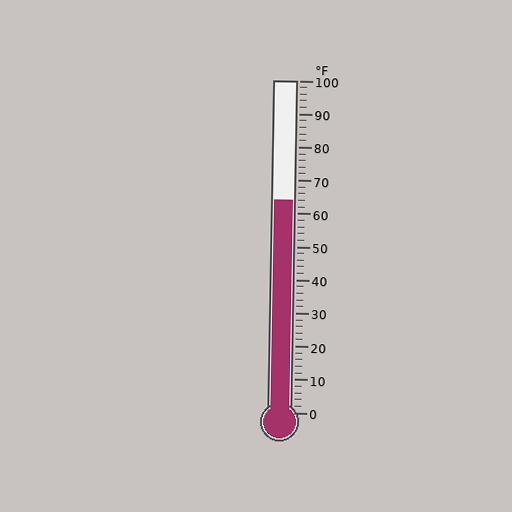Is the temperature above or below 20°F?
The temperature is above 20°F.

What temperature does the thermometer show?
The thermometer shows approximately 64°F.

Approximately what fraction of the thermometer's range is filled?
The thermometer is filled to approximately 65% of its range.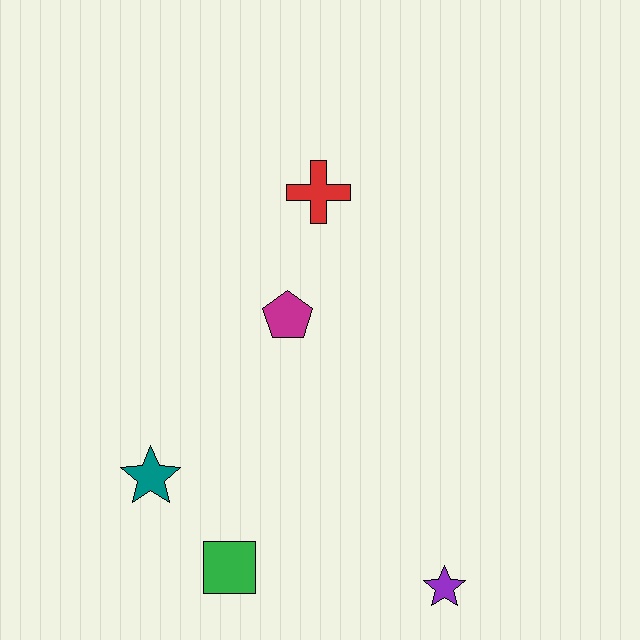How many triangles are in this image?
There are no triangles.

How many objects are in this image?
There are 5 objects.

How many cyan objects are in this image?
There are no cyan objects.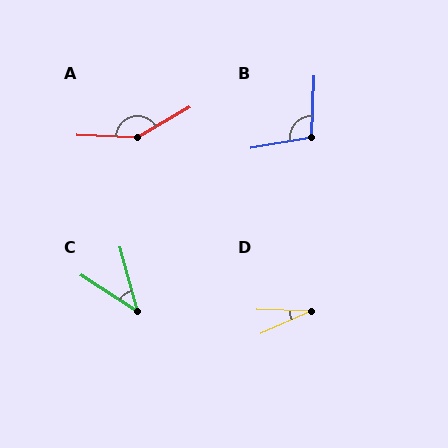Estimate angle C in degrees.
Approximately 42 degrees.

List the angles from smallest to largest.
D (25°), C (42°), B (102°), A (148°).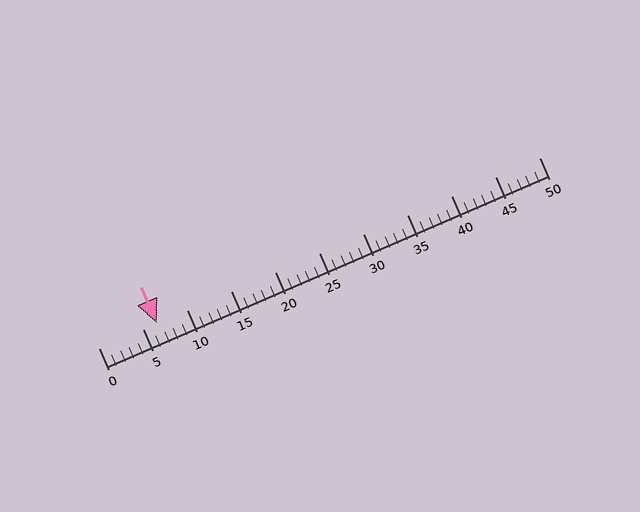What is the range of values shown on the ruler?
The ruler shows values from 0 to 50.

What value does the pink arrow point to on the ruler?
The pink arrow points to approximately 7.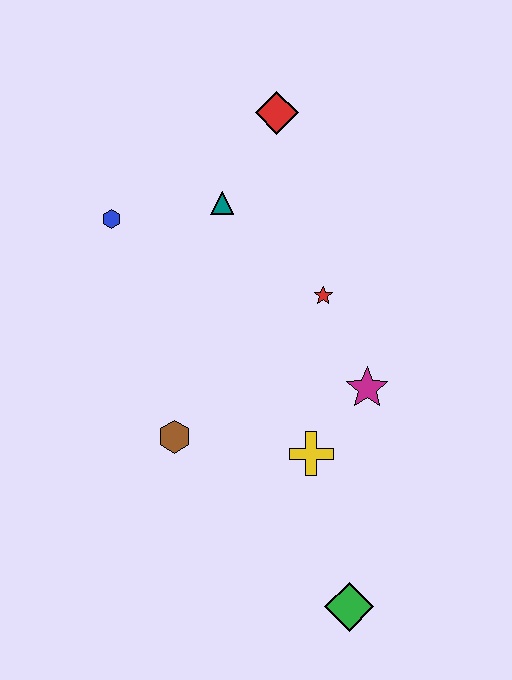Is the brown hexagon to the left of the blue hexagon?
No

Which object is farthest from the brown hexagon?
The red diamond is farthest from the brown hexagon.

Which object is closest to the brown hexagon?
The yellow cross is closest to the brown hexagon.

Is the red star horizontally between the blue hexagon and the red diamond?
No